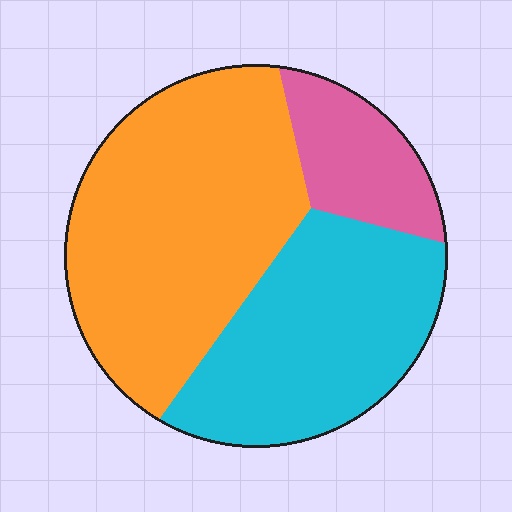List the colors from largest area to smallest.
From largest to smallest: orange, cyan, pink.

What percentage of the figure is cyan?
Cyan takes up about three eighths (3/8) of the figure.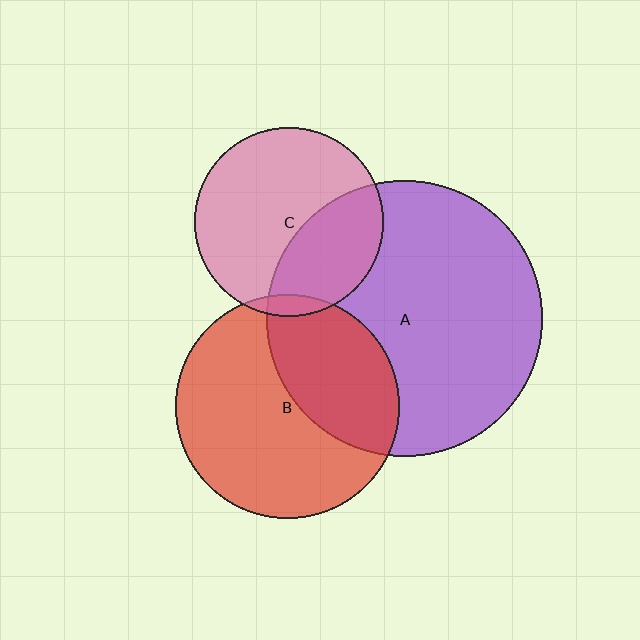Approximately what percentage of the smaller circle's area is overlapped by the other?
Approximately 35%.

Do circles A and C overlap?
Yes.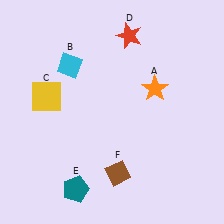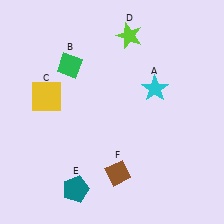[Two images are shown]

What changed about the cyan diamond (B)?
In Image 1, B is cyan. In Image 2, it changed to green.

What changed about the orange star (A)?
In Image 1, A is orange. In Image 2, it changed to cyan.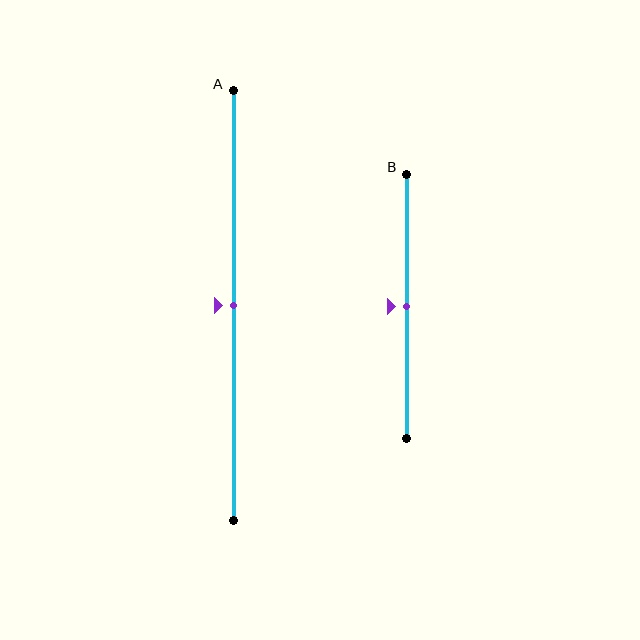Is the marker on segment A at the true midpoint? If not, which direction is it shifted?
Yes, the marker on segment A is at the true midpoint.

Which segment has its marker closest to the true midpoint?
Segment A has its marker closest to the true midpoint.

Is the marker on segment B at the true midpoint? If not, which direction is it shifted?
Yes, the marker on segment B is at the true midpoint.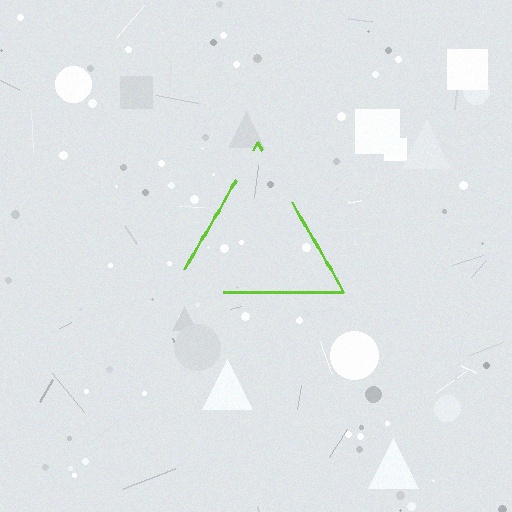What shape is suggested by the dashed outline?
The dashed outline suggests a triangle.